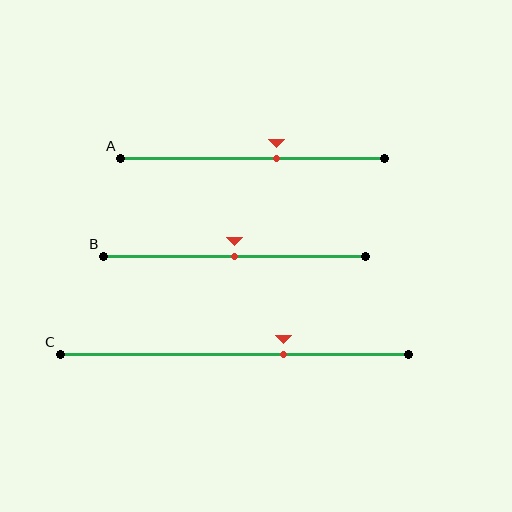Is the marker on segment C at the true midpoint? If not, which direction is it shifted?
No, the marker on segment C is shifted to the right by about 14% of the segment length.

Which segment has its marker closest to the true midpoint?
Segment B has its marker closest to the true midpoint.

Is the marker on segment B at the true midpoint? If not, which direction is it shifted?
Yes, the marker on segment B is at the true midpoint.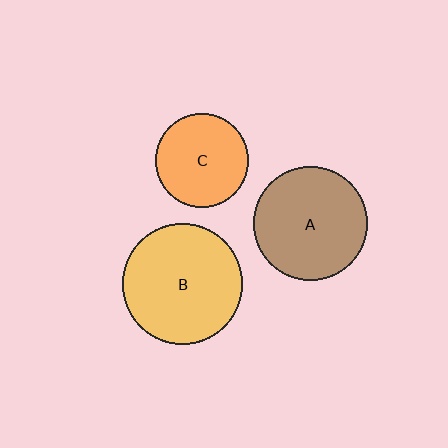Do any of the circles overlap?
No, none of the circles overlap.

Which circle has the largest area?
Circle B (yellow).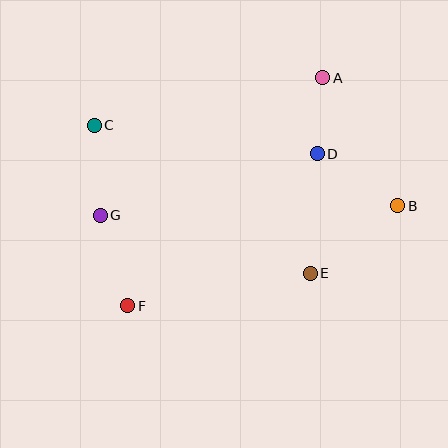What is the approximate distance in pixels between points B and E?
The distance between B and E is approximately 111 pixels.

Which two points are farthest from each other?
Points B and C are farthest from each other.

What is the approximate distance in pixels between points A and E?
The distance between A and E is approximately 196 pixels.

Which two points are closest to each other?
Points A and D are closest to each other.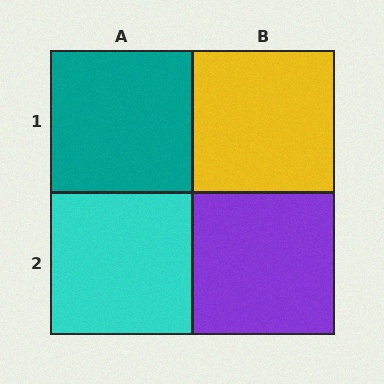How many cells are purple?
1 cell is purple.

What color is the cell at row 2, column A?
Cyan.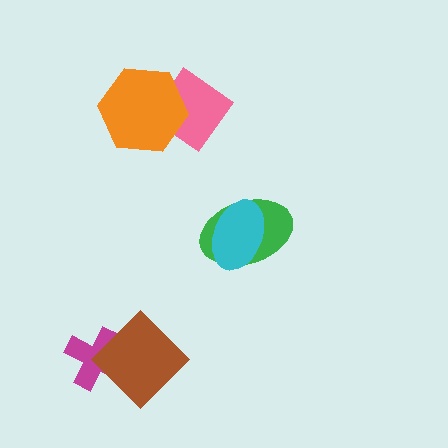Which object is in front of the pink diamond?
The orange hexagon is in front of the pink diamond.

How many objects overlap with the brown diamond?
1 object overlaps with the brown diamond.